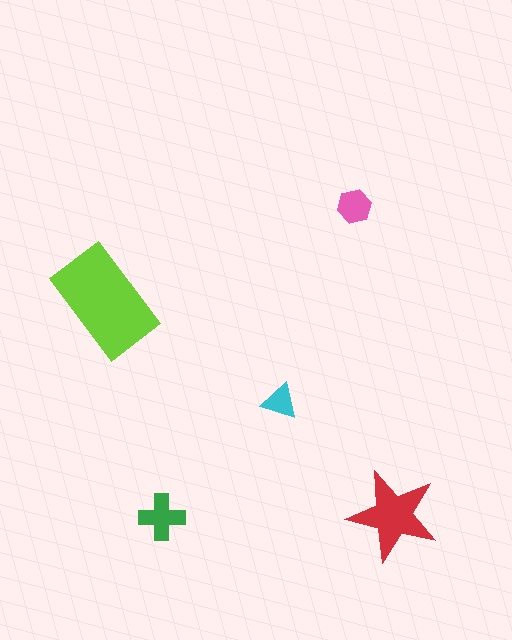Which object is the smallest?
The cyan triangle.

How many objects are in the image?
There are 5 objects in the image.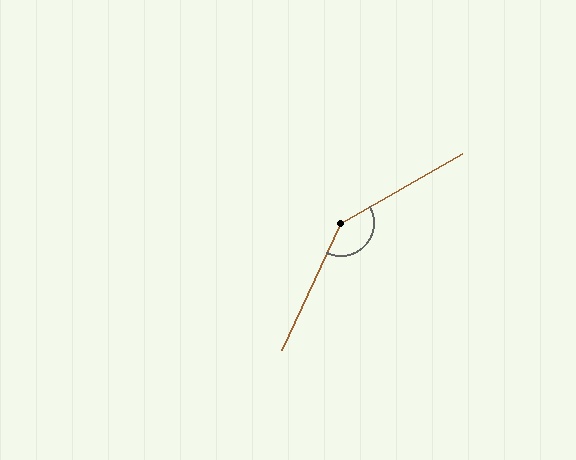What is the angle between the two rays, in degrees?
Approximately 145 degrees.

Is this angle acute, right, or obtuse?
It is obtuse.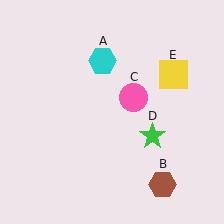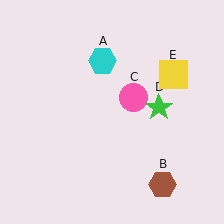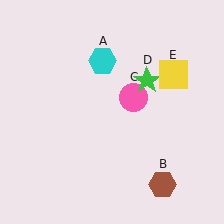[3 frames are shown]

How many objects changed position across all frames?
1 object changed position: green star (object D).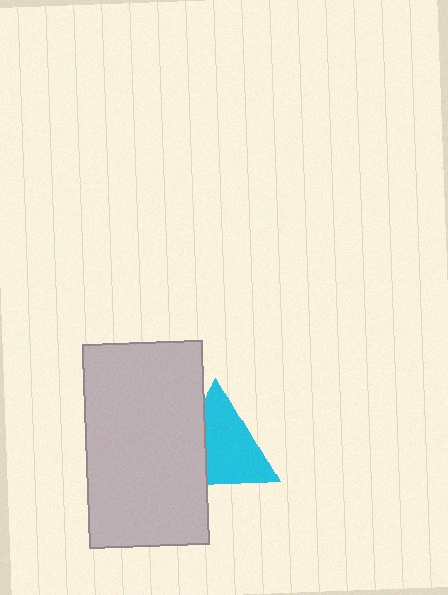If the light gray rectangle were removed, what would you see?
You would see the complete cyan triangle.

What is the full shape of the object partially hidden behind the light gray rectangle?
The partially hidden object is a cyan triangle.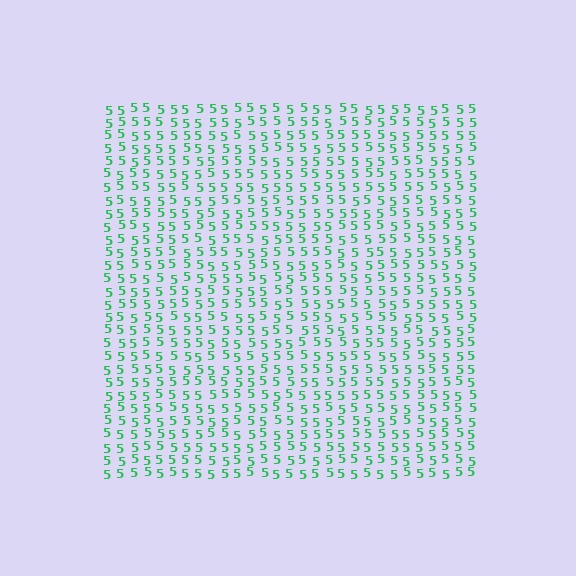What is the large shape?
The large shape is a square.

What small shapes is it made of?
It is made of small digit 5's.